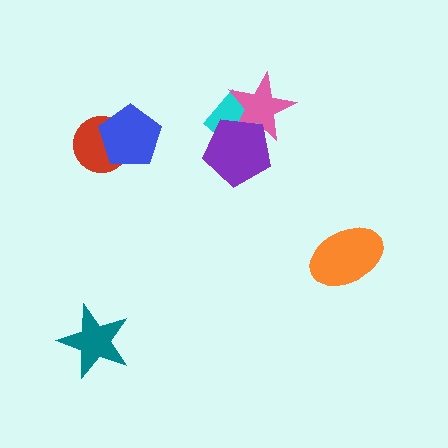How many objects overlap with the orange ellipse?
0 objects overlap with the orange ellipse.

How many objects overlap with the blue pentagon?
1 object overlaps with the blue pentagon.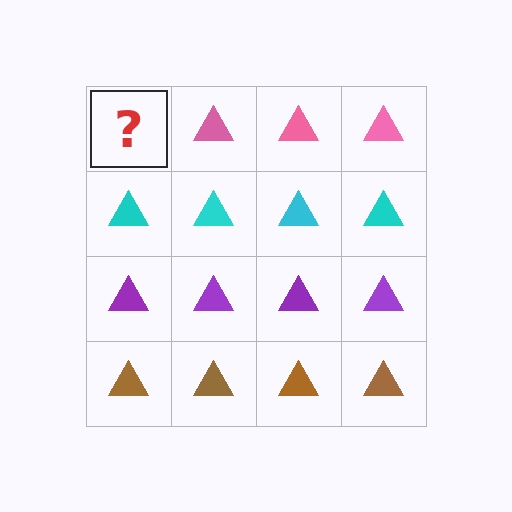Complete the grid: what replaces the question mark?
The question mark should be replaced with a pink triangle.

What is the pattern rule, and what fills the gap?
The rule is that each row has a consistent color. The gap should be filled with a pink triangle.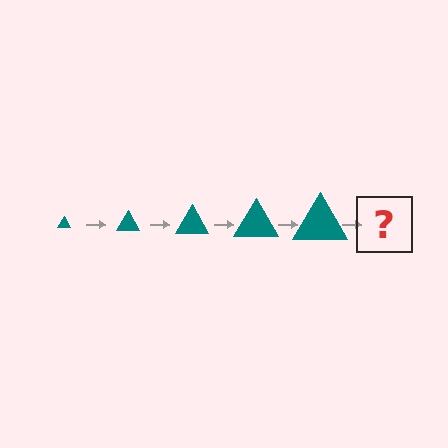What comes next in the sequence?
The next element should be a teal triangle, larger than the previous one.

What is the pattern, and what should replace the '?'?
The pattern is that the triangle gets progressively larger each step. The '?' should be a teal triangle, larger than the previous one.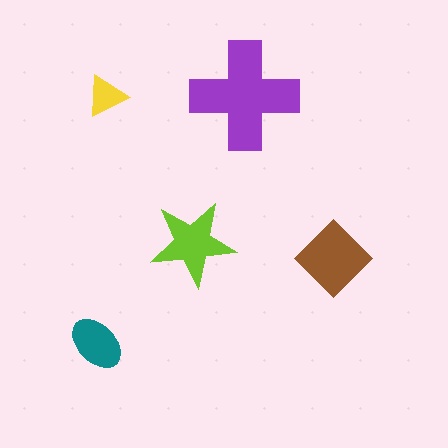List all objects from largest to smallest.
The purple cross, the brown diamond, the lime star, the teal ellipse, the yellow triangle.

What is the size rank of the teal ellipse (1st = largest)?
4th.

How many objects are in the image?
There are 5 objects in the image.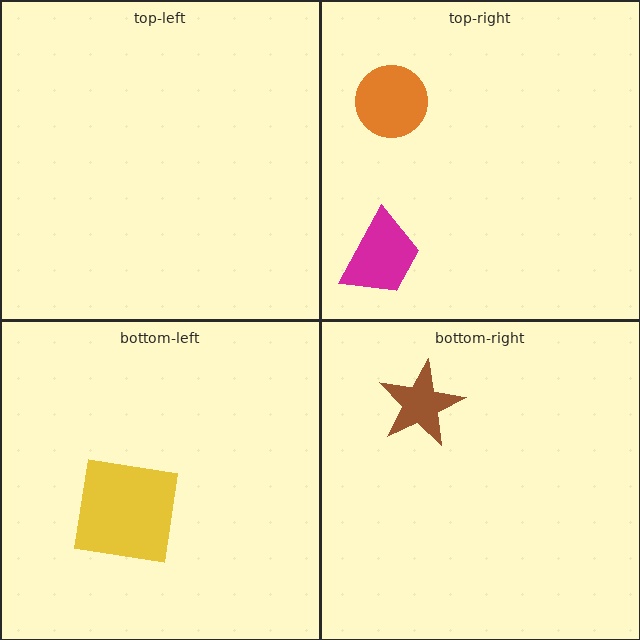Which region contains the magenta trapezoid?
The top-right region.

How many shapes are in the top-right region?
2.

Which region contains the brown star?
The bottom-right region.